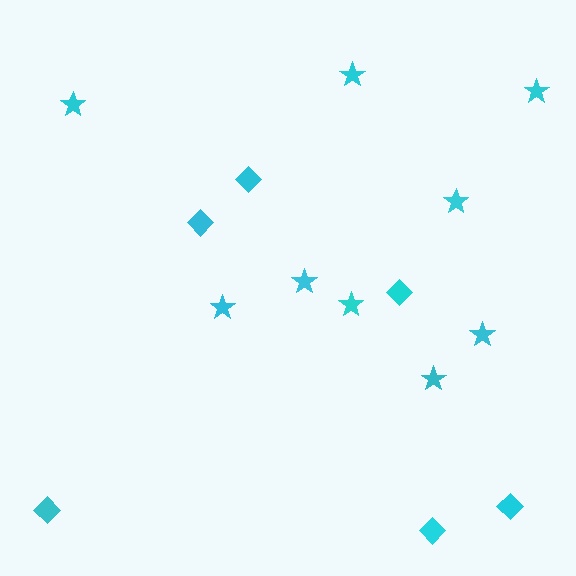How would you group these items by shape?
There are 2 groups: one group of diamonds (6) and one group of stars (9).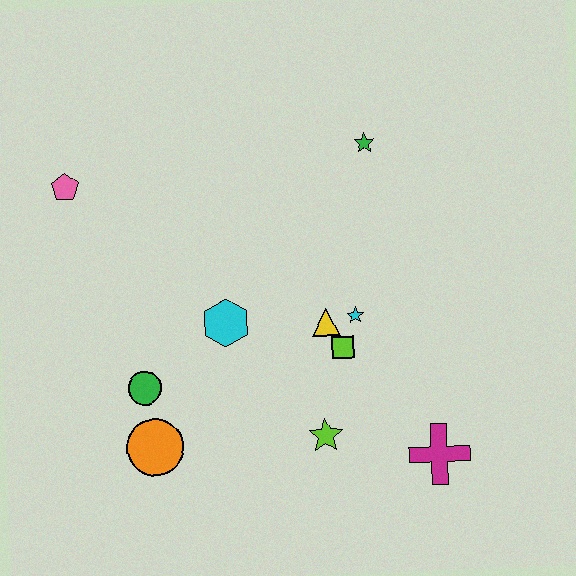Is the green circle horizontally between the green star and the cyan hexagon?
No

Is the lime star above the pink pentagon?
No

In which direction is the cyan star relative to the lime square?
The cyan star is above the lime square.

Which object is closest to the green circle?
The orange circle is closest to the green circle.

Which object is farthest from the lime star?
The pink pentagon is farthest from the lime star.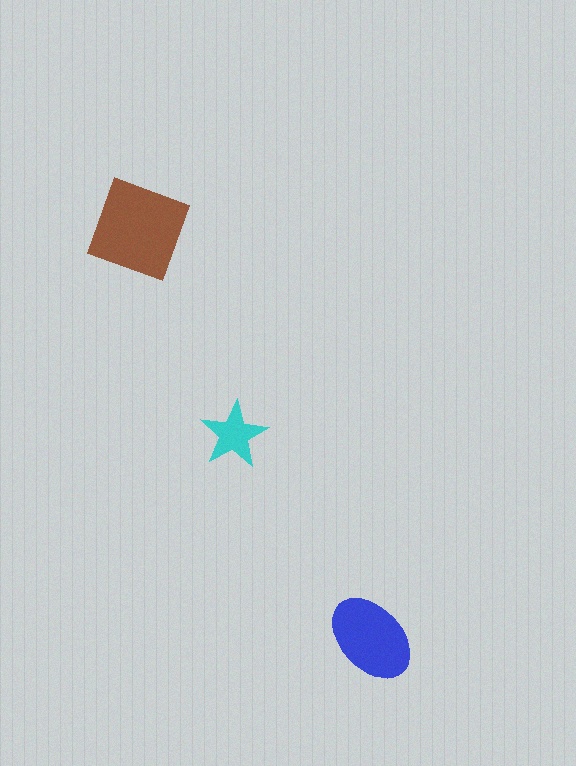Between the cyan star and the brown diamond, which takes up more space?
The brown diamond.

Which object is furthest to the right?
The blue ellipse is rightmost.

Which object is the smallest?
The cyan star.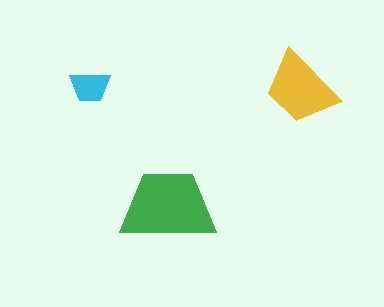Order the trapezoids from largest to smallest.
the green one, the yellow one, the cyan one.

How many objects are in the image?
There are 3 objects in the image.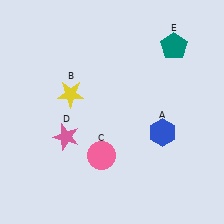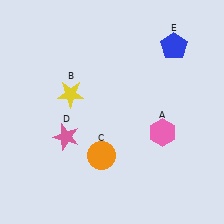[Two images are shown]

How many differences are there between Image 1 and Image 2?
There are 3 differences between the two images.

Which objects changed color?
A changed from blue to pink. C changed from pink to orange. E changed from teal to blue.